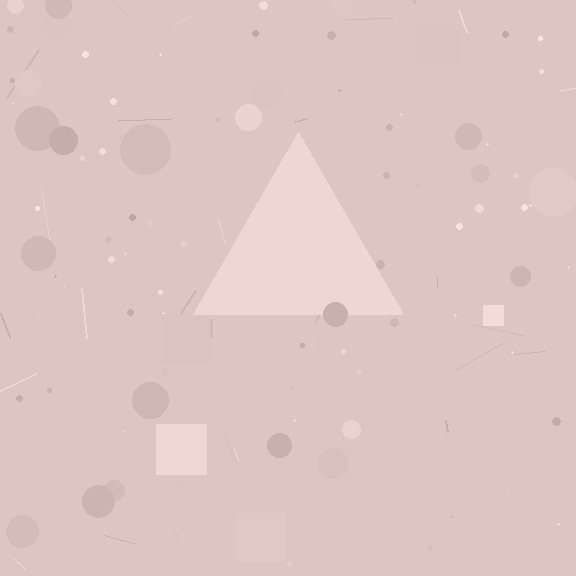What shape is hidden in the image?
A triangle is hidden in the image.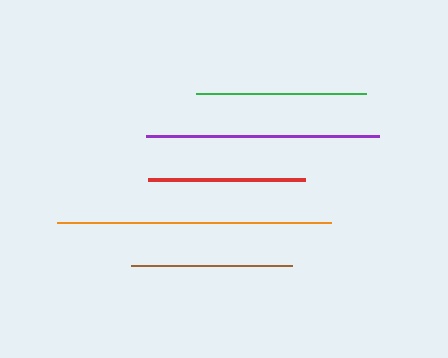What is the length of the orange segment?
The orange segment is approximately 274 pixels long.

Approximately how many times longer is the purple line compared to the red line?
The purple line is approximately 1.5 times the length of the red line.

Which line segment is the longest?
The orange line is the longest at approximately 274 pixels.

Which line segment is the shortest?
The red line is the shortest at approximately 157 pixels.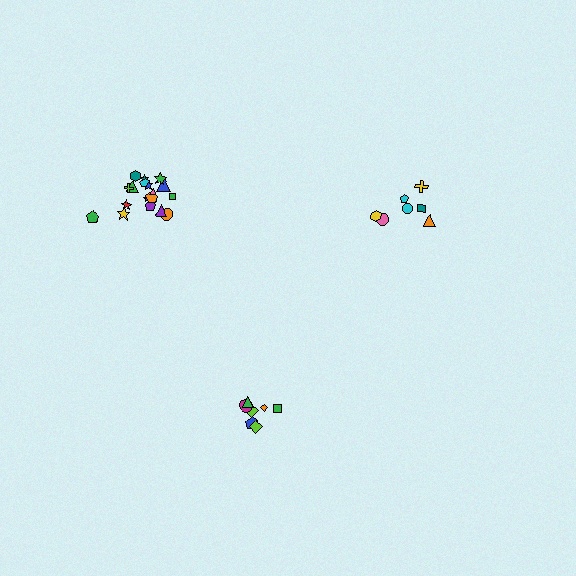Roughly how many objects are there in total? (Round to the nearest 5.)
Roughly 30 objects in total.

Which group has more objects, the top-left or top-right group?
The top-left group.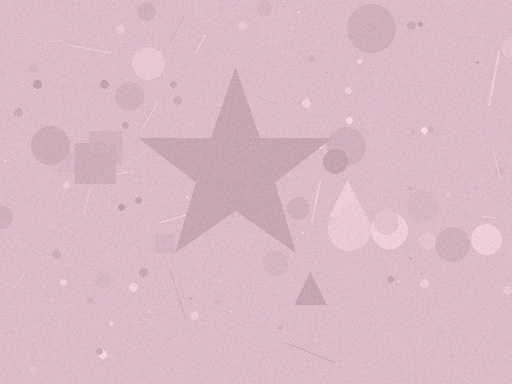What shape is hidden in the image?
A star is hidden in the image.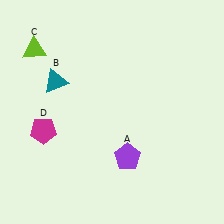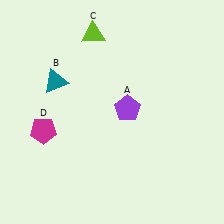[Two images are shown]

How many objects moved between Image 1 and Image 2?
2 objects moved between the two images.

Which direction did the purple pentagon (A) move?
The purple pentagon (A) moved up.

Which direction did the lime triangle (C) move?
The lime triangle (C) moved right.